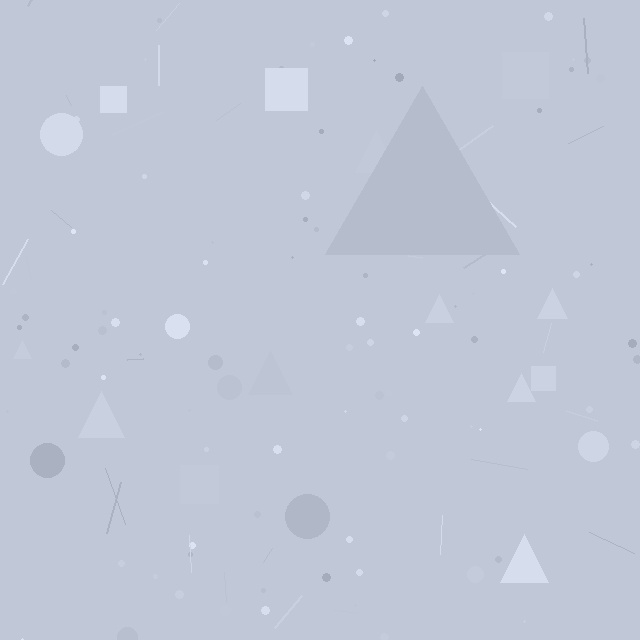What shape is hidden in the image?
A triangle is hidden in the image.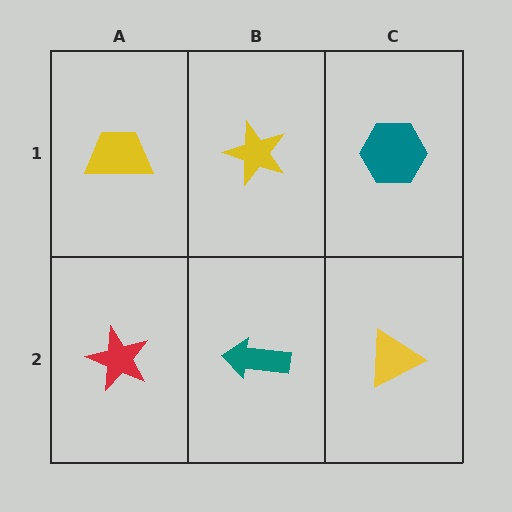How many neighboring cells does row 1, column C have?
2.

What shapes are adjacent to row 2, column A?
A yellow trapezoid (row 1, column A), a teal arrow (row 2, column B).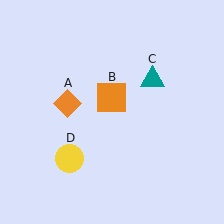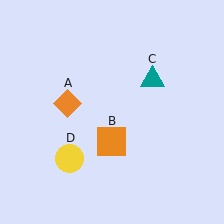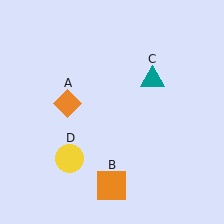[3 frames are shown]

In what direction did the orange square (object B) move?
The orange square (object B) moved down.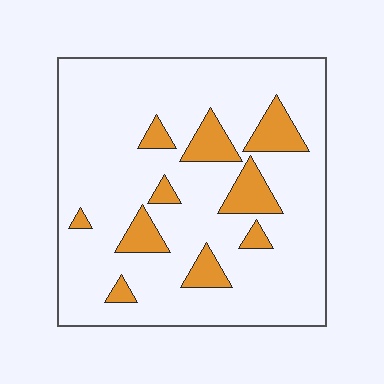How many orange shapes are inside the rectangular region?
10.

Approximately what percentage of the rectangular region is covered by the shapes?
Approximately 15%.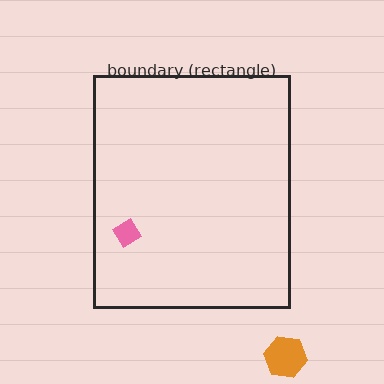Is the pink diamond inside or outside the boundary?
Inside.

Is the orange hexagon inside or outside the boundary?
Outside.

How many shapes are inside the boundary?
1 inside, 1 outside.